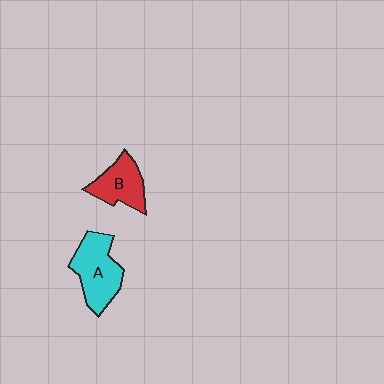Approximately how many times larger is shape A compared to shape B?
Approximately 1.3 times.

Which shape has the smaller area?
Shape B (red).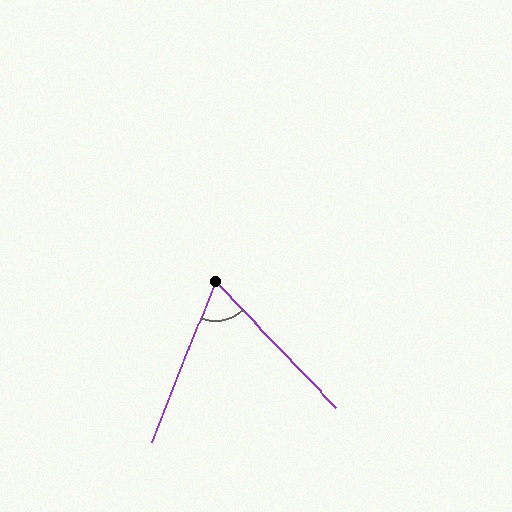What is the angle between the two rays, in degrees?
Approximately 65 degrees.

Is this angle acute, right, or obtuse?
It is acute.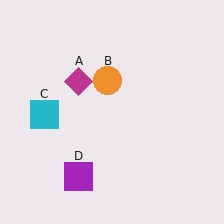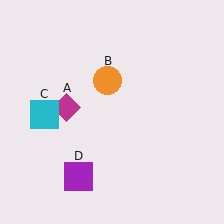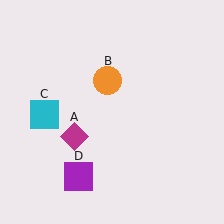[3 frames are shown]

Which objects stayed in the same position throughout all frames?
Orange circle (object B) and cyan square (object C) and purple square (object D) remained stationary.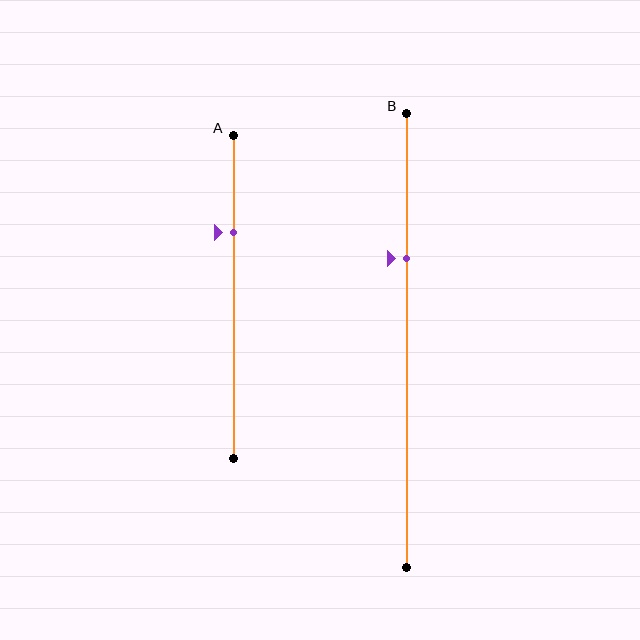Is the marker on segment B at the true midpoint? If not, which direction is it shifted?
No, the marker on segment B is shifted upward by about 18% of the segment length.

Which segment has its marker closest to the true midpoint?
Segment B has its marker closest to the true midpoint.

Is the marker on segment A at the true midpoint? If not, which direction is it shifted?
No, the marker on segment A is shifted upward by about 20% of the segment length.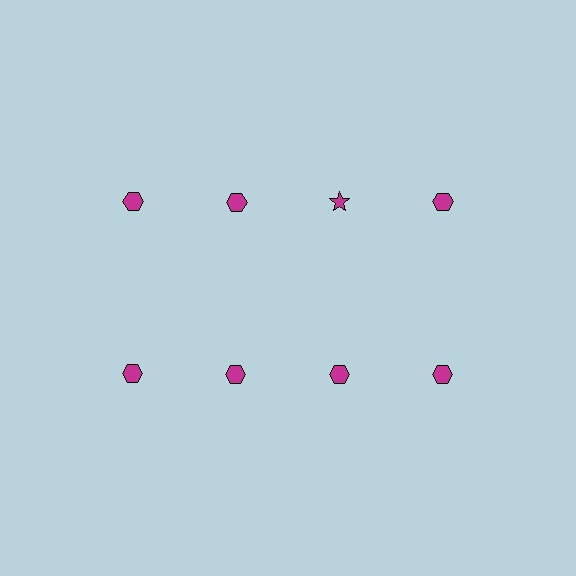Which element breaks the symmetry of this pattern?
The magenta star in the top row, center column breaks the symmetry. All other shapes are magenta hexagons.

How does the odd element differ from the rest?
It has a different shape: star instead of hexagon.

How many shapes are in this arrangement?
There are 8 shapes arranged in a grid pattern.